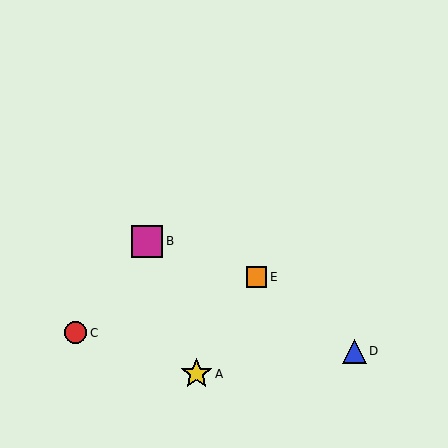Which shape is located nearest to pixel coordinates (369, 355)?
The blue triangle (labeled D) at (354, 351) is nearest to that location.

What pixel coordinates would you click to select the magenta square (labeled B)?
Click at (147, 241) to select the magenta square B.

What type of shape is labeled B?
Shape B is a magenta square.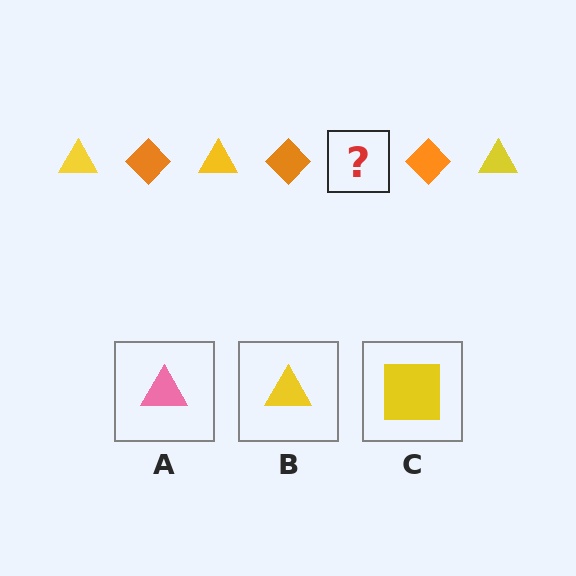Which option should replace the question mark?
Option B.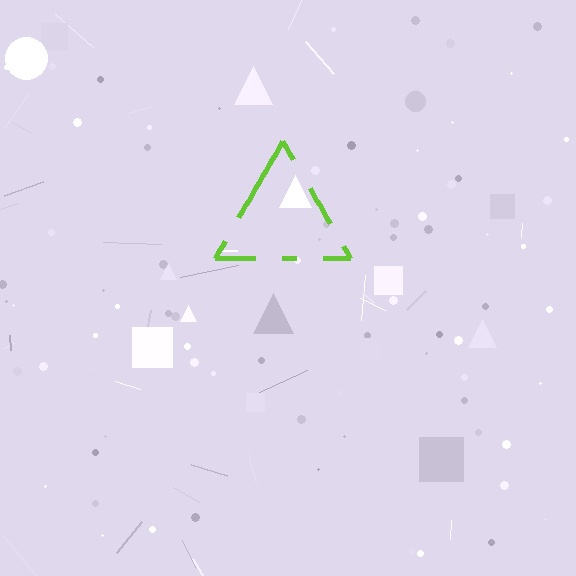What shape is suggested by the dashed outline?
The dashed outline suggests a triangle.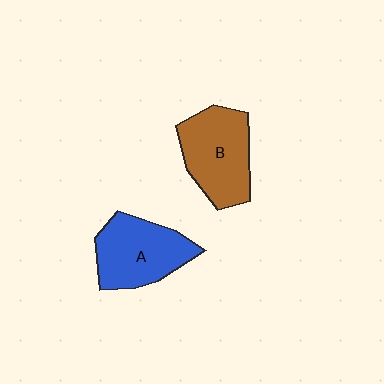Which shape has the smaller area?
Shape A (blue).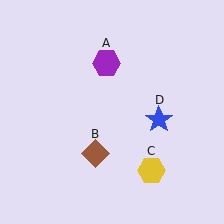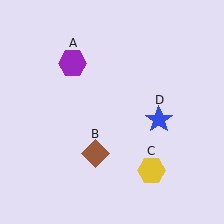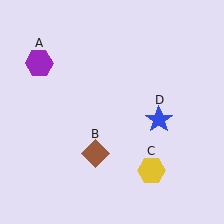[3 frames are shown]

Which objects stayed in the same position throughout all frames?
Brown diamond (object B) and yellow hexagon (object C) and blue star (object D) remained stationary.